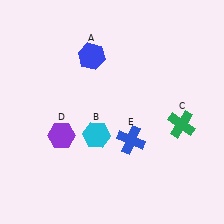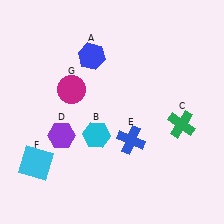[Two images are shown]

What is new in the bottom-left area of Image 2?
A cyan square (F) was added in the bottom-left area of Image 2.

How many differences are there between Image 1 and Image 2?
There are 2 differences between the two images.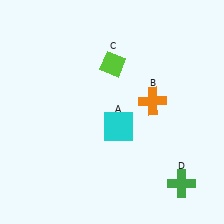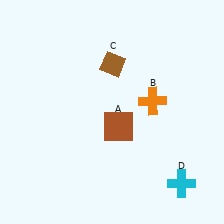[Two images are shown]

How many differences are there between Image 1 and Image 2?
There are 3 differences between the two images.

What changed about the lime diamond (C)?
In Image 1, C is lime. In Image 2, it changed to brown.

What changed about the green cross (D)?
In Image 1, D is green. In Image 2, it changed to cyan.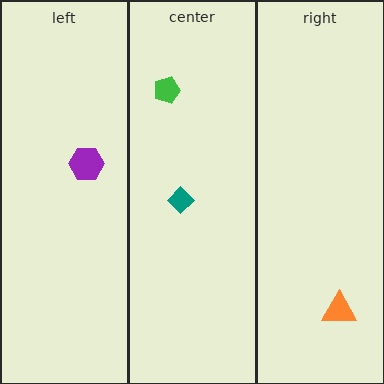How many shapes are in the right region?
1.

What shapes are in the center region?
The green pentagon, the teal diamond.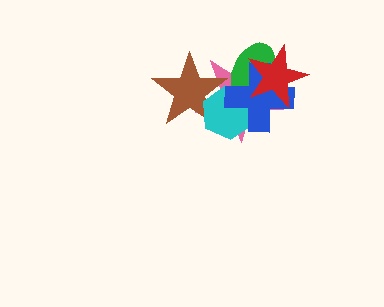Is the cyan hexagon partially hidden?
Yes, it is partially covered by another shape.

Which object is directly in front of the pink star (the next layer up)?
The brown star is directly in front of the pink star.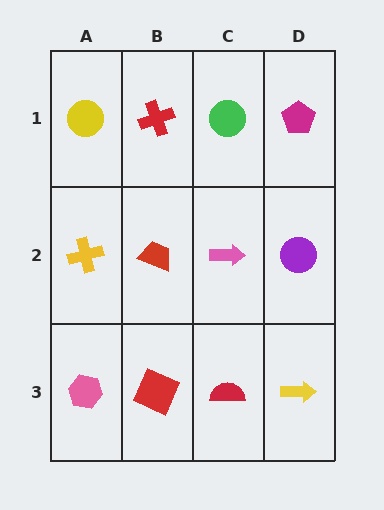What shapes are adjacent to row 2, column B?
A red cross (row 1, column B), a red square (row 3, column B), a yellow cross (row 2, column A), a pink arrow (row 2, column C).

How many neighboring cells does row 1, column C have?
3.